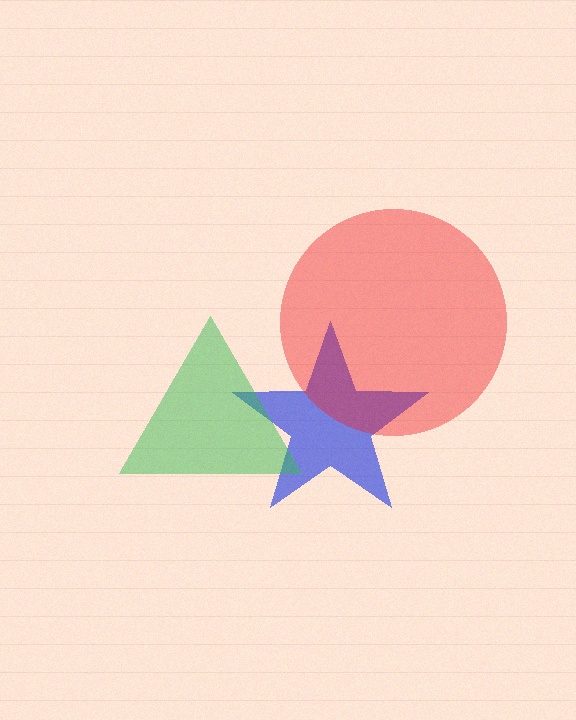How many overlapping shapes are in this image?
There are 3 overlapping shapes in the image.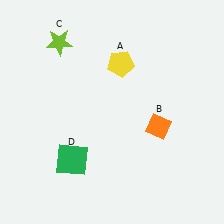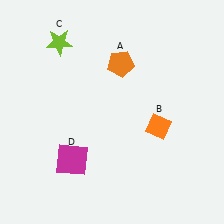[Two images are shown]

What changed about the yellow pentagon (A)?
In Image 1, A is yellow. In Image 2, it changed to orange.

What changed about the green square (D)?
In Image 1, D is green. In Image 2, it changed to magenta.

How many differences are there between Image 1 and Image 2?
There are 2 differences between the two images.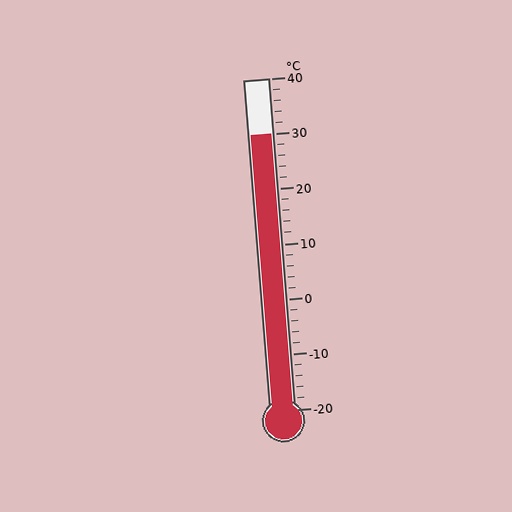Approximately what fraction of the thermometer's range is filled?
The thermometer is filled to approximately 85% of its range.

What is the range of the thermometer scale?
The thermometer scale ranges from -20°C to 40°C.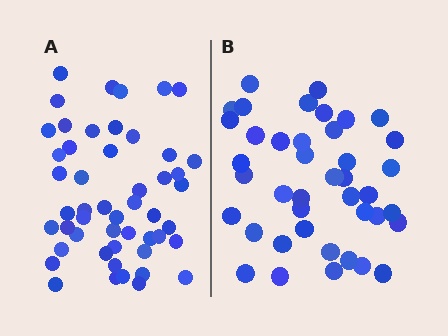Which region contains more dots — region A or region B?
Region A (the left region) has more dots.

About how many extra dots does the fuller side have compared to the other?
Region A has roughly 8 or so more dots than region B.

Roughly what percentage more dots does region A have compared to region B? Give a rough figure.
About 20% more.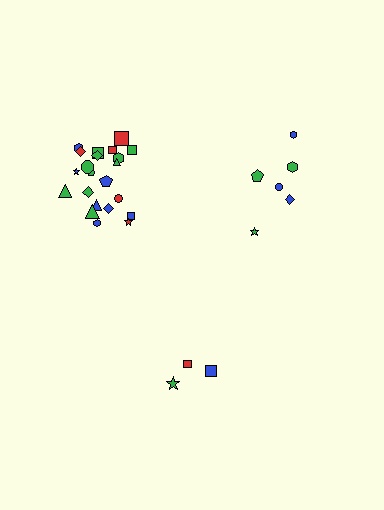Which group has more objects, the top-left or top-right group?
The top-left group.